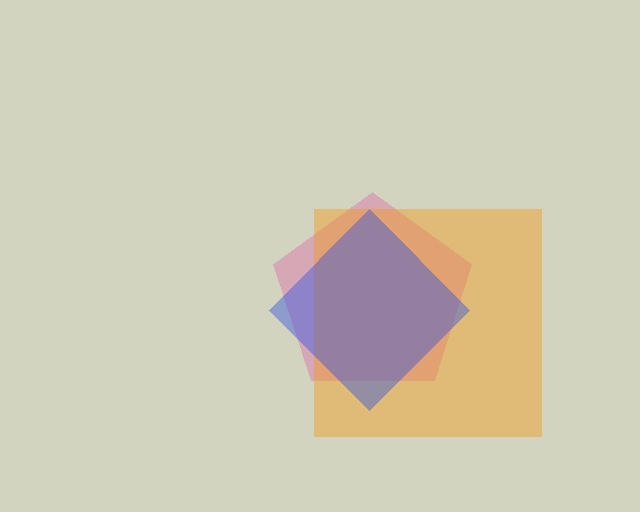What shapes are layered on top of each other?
The layered shapes are: a pink pentagon, an orange square, a blue diamond.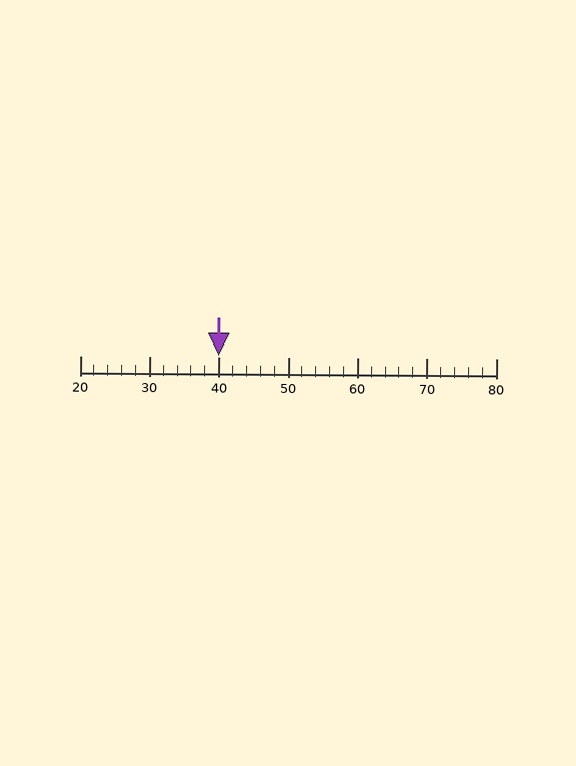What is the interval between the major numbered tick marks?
The major tick marks are spaced 10 units apart.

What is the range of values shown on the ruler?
The ruler shows values from 20 to 80.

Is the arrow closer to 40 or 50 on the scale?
The arrow is closer to 40.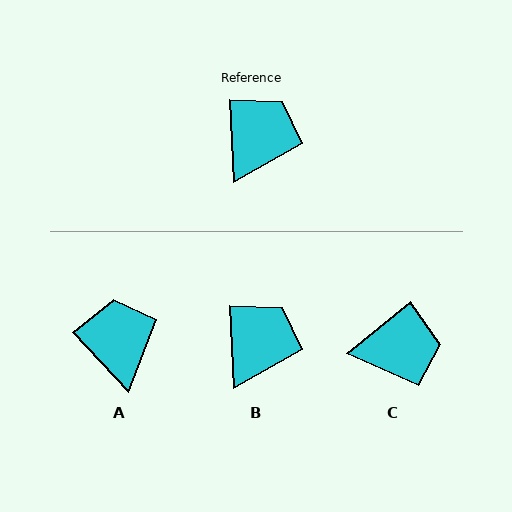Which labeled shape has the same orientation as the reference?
B.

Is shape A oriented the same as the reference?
No, it is off by about 40 degrees.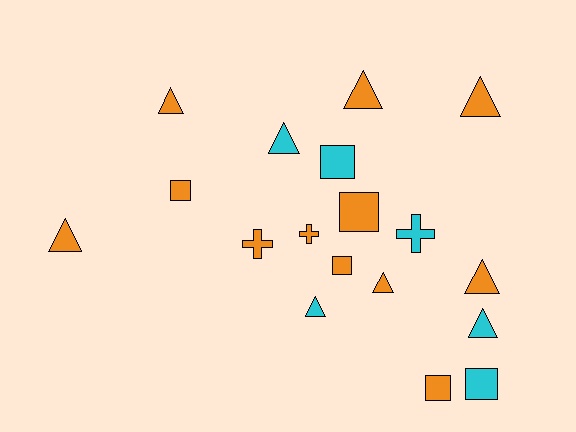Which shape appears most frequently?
Triangle, with 9 objects.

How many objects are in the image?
There are 18 objects.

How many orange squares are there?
There are 4 orange squares.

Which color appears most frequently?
Orange, with 12 objects.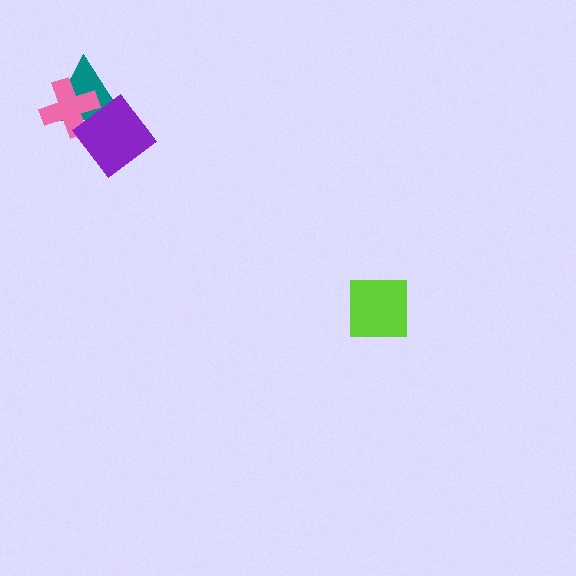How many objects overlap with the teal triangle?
2 objects overlap with the teal triangle.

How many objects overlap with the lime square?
0 objects overlap with the lime square.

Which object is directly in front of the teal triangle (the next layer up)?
The pink cross is directly in front of the teal triangle.